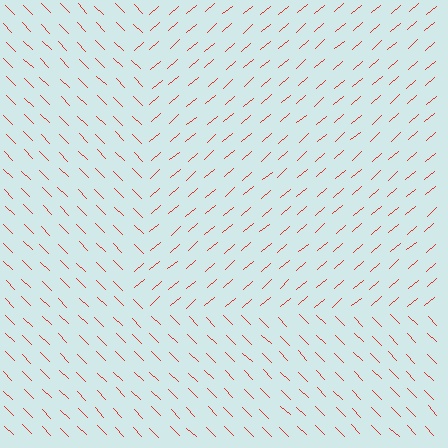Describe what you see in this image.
The image is filled with small red line segments. A rectangle region in the image has lines oriented differently from the surrounding lines, creating a visible texture boundary.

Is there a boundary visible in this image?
Yes, there is a texture boundary formed by a change in line orientation.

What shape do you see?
I see a rectangle.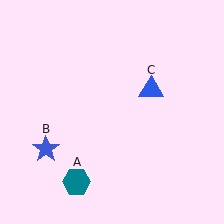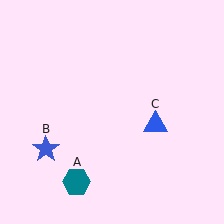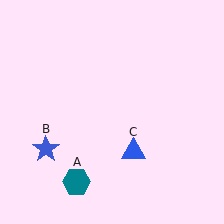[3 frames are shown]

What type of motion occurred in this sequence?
The blue triangle (object C) rotated clockwise around the center of the scene.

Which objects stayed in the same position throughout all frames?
Teal hexagon (object A) and blue star (object B) remained stationary.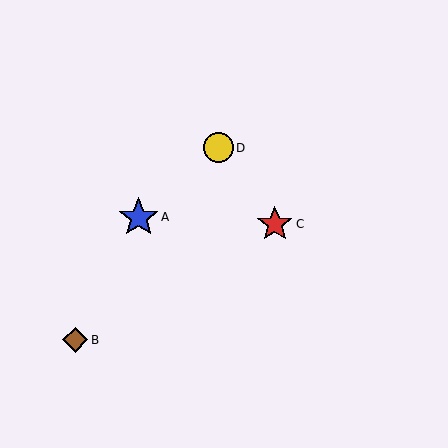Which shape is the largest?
The blue star (labeled A) is the largest.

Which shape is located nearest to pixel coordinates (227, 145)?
The yellow circle (labeled D) at (218, 148) is nearest to that location.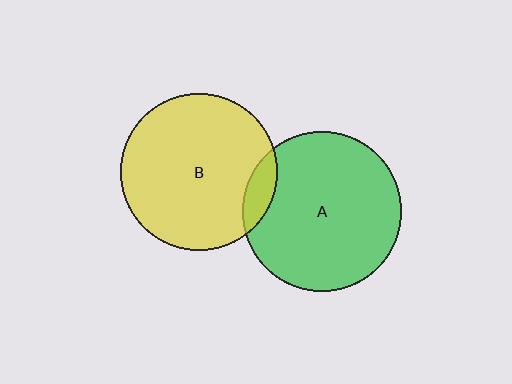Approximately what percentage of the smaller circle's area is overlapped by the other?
Approximately 10%.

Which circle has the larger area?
Circle A (green).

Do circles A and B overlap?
Yes.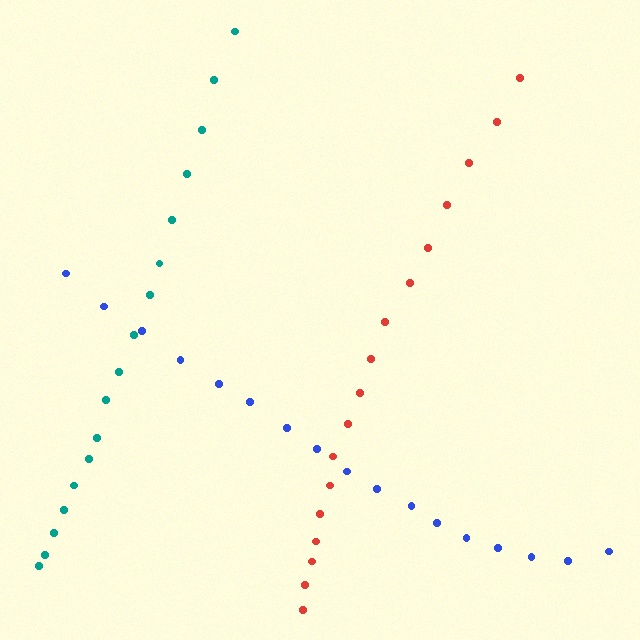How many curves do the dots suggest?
There are 3 distinct paths.